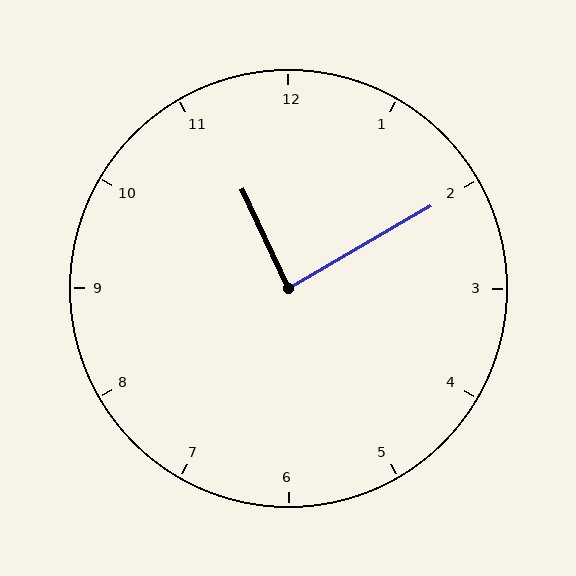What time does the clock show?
11:10.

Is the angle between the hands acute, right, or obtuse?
It is right.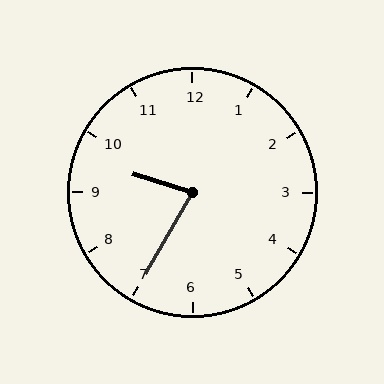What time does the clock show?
9:35.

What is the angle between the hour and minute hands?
Approximately 78 degrees.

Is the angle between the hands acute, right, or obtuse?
It is acute.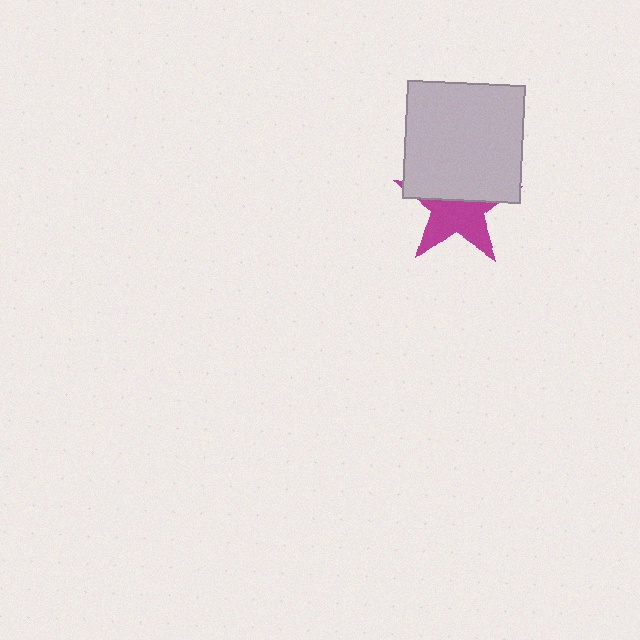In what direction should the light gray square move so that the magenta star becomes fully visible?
The light gray square should move up. That is the shortest direction to clear the overlap and leave the magenta star fully visible.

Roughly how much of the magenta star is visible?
About half of it is visible (roughly 51%).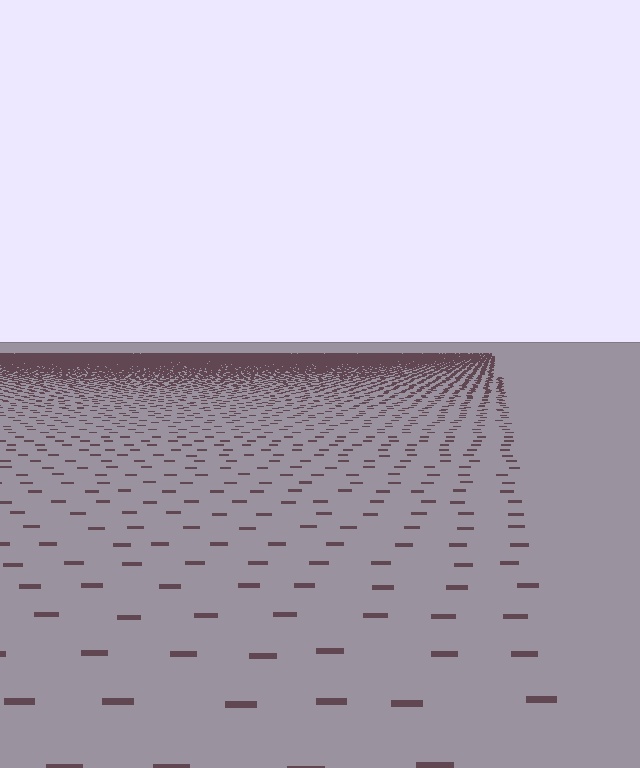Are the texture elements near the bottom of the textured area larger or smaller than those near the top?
Larger. Near the bottom, elements are closer to the viewer and appear at a bigger on-screen size.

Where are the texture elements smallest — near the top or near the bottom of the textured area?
Near the top.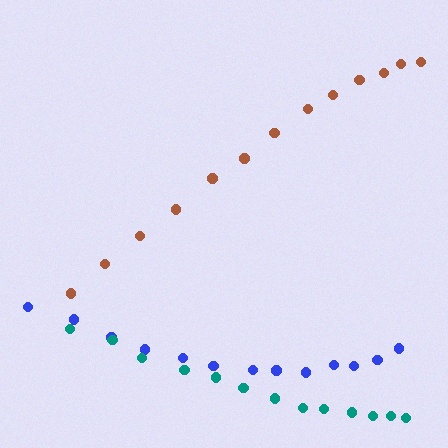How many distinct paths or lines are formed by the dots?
There are 3 distinct paths.